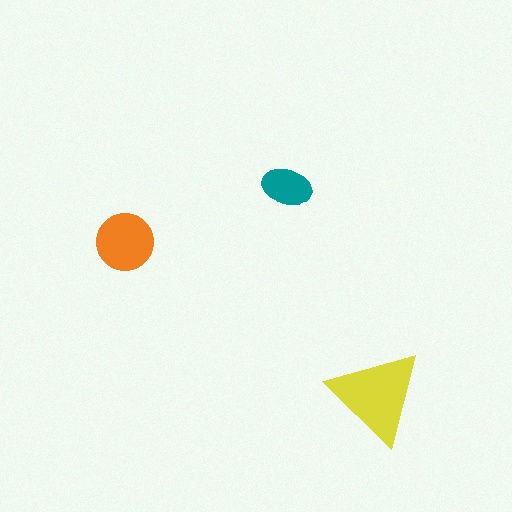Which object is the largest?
The yellow triangle.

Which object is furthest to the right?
The yellow triangle is rightmost.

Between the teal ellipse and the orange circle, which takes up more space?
The orange circle.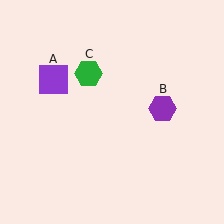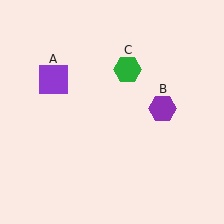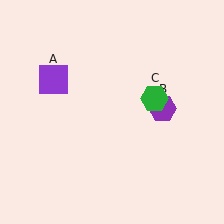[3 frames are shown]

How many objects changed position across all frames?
1 object changed position: green hexagon (object C).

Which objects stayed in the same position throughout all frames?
Purple square (object A) and purple hexagon (object B) remained stationary.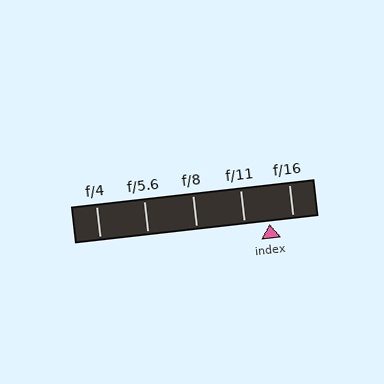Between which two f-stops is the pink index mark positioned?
The index mark is between f/11 and f/16.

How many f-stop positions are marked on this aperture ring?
There are 5 f-stop positions marked.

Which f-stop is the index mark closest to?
The index mark is closest to f/16.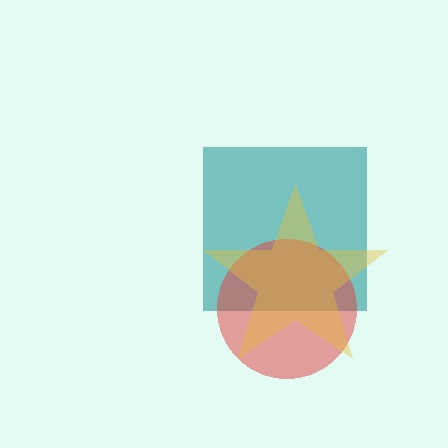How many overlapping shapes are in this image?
There are 3 overlapping shapes in the image.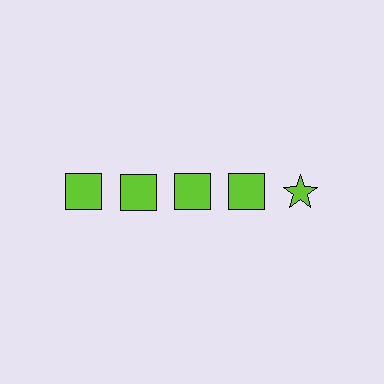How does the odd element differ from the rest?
It has a different shape: star instead of square.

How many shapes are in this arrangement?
There are 5 shapes arranged in a grid pattern.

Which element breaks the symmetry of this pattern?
The lime star in the top row, rightmost column breaks the symmetry. All other shapes are lime squares.